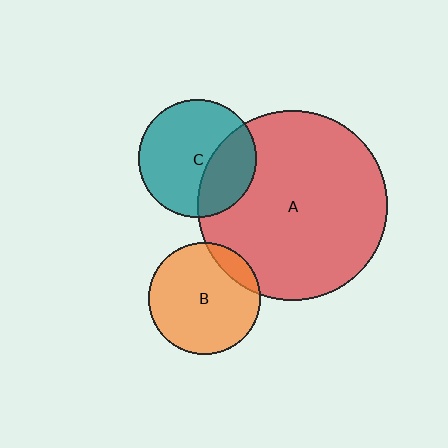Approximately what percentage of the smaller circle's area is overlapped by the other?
Approximately 30%.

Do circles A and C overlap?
Yes.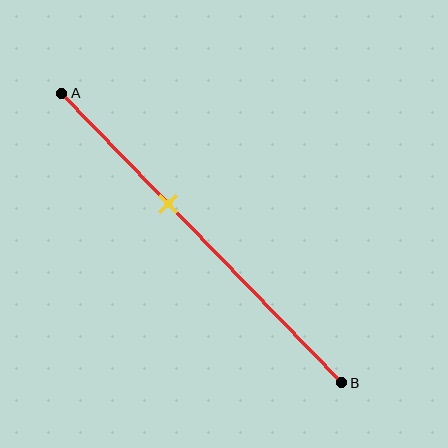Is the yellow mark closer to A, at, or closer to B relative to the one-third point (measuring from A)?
The yellow mark is closer to point B than the one-third point of segment AB.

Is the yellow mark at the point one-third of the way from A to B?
No, the mark is at about 40% from A, not at the 33% one-third point.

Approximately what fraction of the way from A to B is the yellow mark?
The yellow mark is approximately 40% of the way from A to B.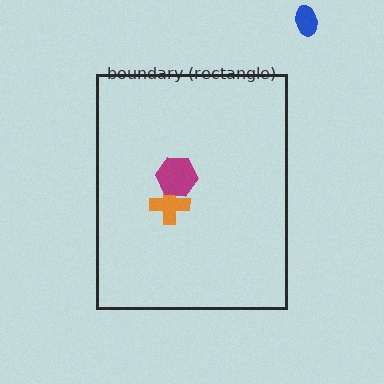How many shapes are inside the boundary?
2 inside, 1 outside.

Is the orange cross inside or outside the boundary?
Inside.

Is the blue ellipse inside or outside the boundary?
Outside.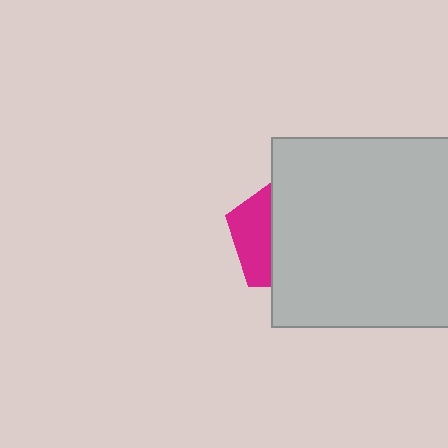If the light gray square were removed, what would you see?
You would see the complete magenta pentagon.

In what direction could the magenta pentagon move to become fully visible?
The magenta pentagon could move left. That would shift it out from behind the light gray square entirely.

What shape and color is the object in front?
The object in front is a light gray square.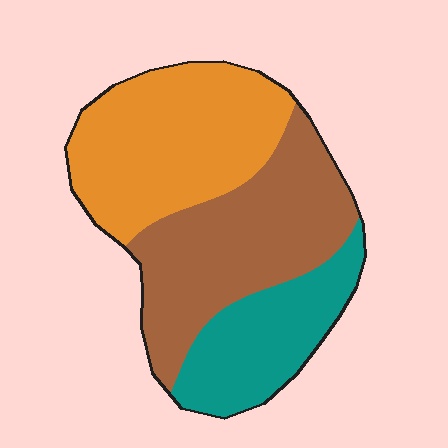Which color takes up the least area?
Teal, at roughly 25%.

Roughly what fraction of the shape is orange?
Orange takes up about three eighths (3/8) of the shape.